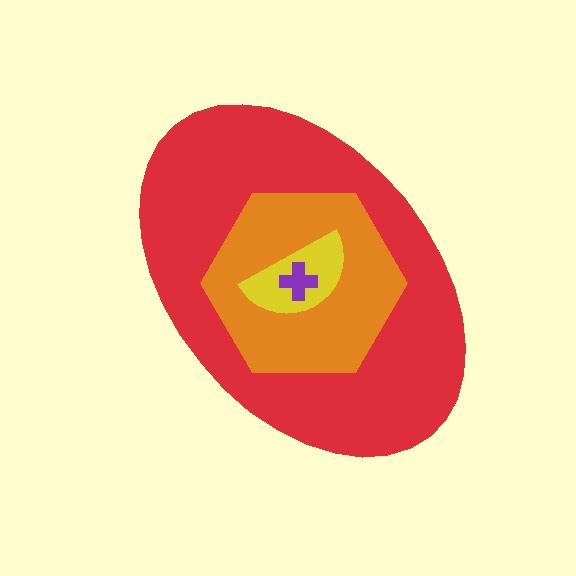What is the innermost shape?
The purple cross.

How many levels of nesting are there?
4.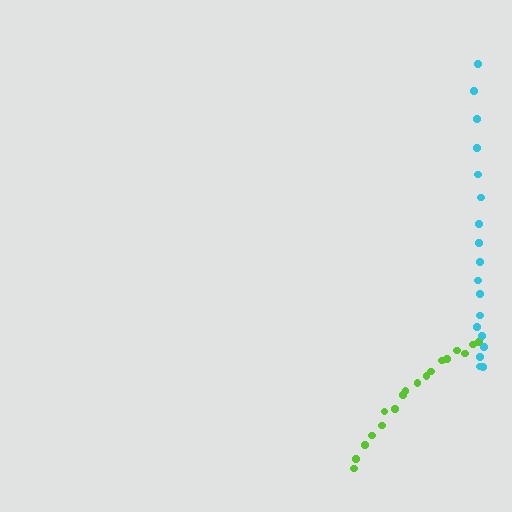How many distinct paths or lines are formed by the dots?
There are 2 distinct paths.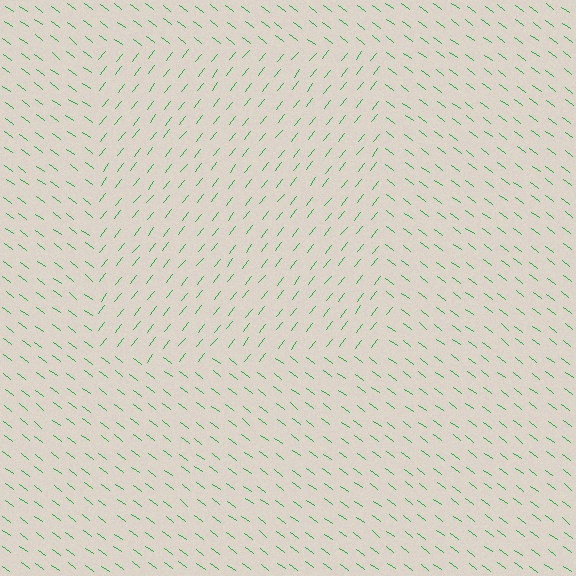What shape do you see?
I see a rectangle.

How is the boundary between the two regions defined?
The boundary is defined purely by a change in line orientation (approximately 88 degrees difference). All lines are the same color and thickness.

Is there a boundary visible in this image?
Yes, there is a texture boundary formed by a change in line orientation.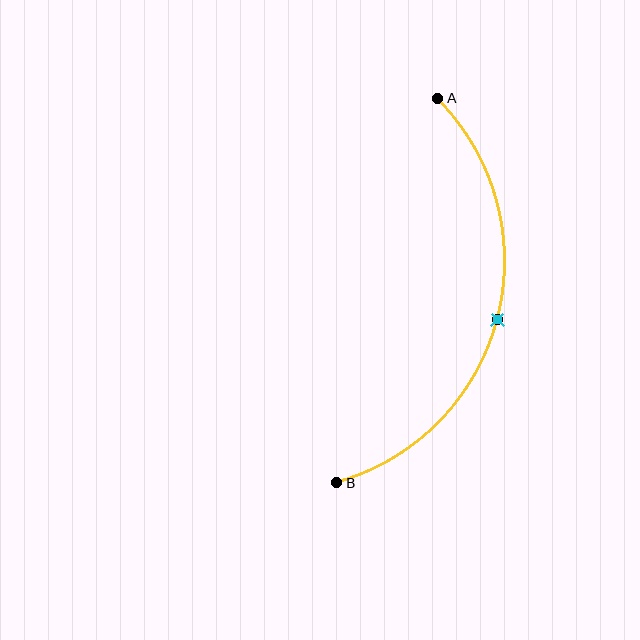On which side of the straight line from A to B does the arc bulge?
The arc bulges to the right of the straight line connecting A and B.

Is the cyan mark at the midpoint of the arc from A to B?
Yes. The cyan mark lies on the arc at equal arc-length from both A and B — it is the arc midpoint.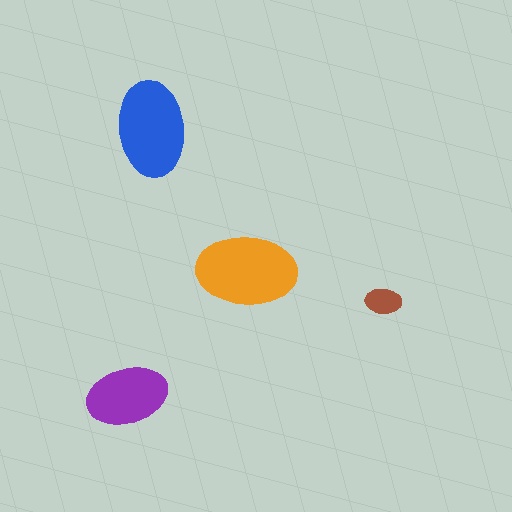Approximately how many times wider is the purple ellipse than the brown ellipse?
About 2 times wider.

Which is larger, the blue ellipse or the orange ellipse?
The orange one.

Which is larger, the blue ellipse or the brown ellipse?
The blue one.